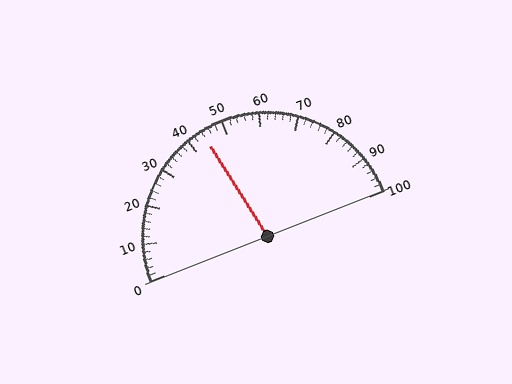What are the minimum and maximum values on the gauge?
The gauge ranges from 0 to 100.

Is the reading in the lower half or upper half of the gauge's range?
The reading is in the lower half of the range (0 to 100).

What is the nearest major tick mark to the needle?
The nearest major tick mark is 40.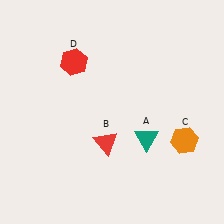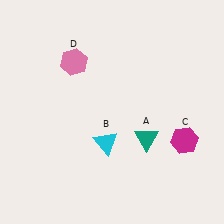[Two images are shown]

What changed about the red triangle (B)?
In Image 1, B is red. In Image 2, it changed to cyan.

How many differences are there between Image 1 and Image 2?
There are 3 differences between the two images.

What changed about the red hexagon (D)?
In Image 1, D is red. In Image 2, it changed to pink.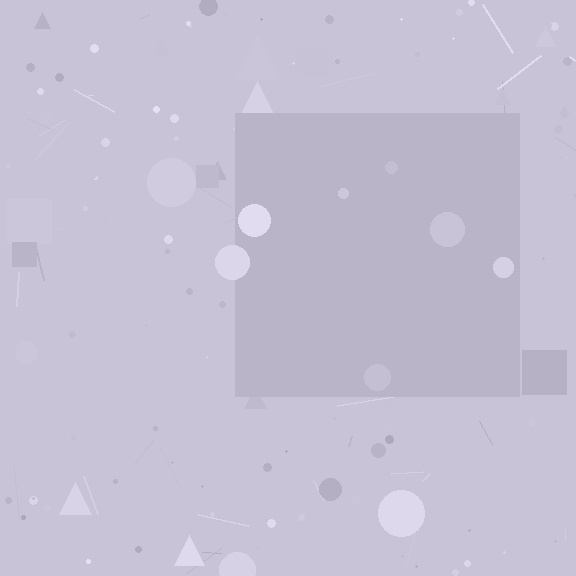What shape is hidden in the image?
A square is hidden in the image.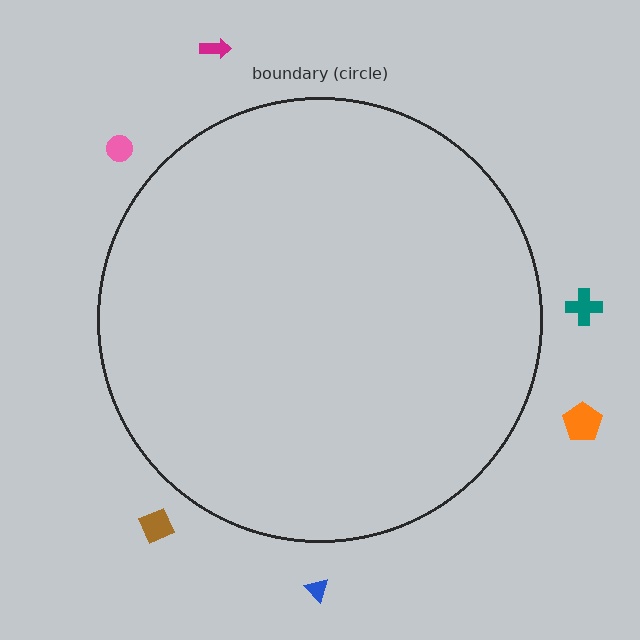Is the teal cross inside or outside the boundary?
Outside.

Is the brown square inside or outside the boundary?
Outside.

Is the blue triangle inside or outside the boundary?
Outside.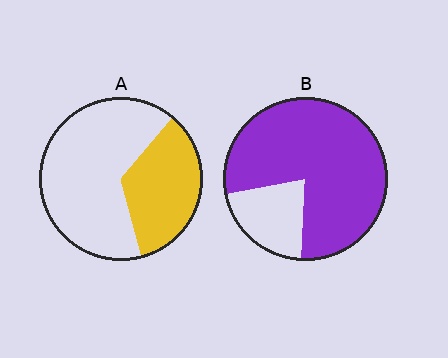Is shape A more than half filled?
No.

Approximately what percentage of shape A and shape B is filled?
A is approximately 35% and B is approximately 80%.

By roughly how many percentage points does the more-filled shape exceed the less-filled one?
By roughly 45 percentage points (B over A).